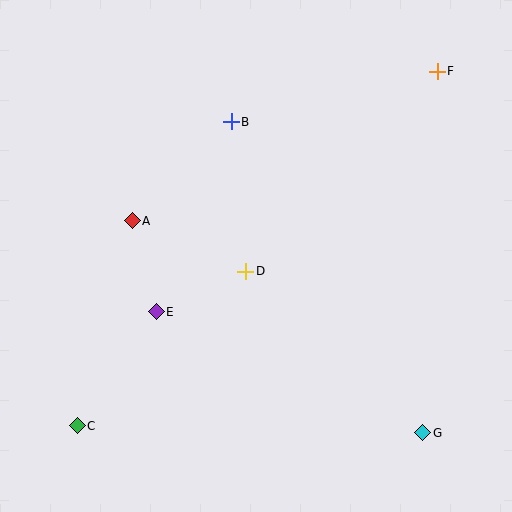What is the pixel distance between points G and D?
The distance between G and D is 240 pixels.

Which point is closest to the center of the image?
Point D at (245, 271) is closest to the center.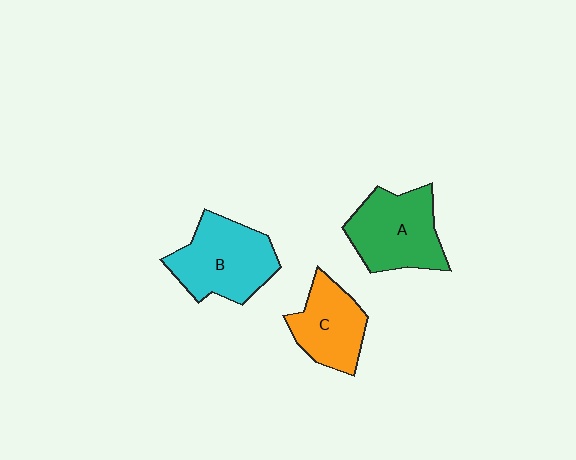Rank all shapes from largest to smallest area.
From largest to smallest: B (cyan), A (green), C (orange).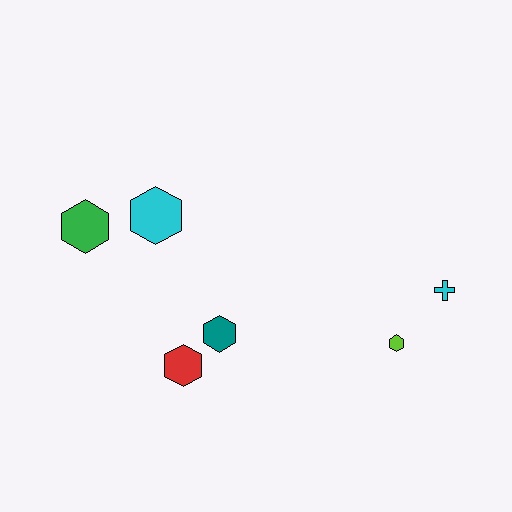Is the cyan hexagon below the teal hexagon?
No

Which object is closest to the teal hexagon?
The red hexagon is closest to the teal hexagon.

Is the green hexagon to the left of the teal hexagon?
Yes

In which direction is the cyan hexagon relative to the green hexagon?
The cyan hexagon is to the right of the green hexagon.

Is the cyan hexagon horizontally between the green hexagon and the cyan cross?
Yes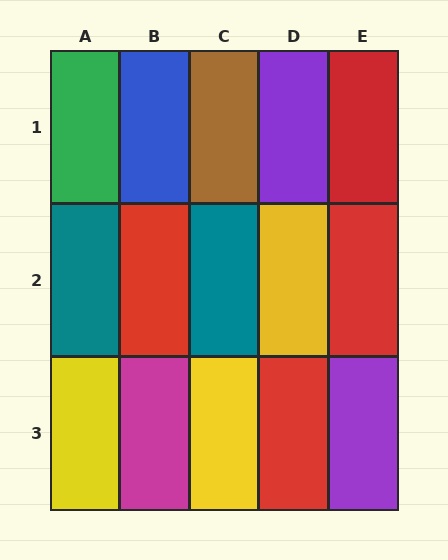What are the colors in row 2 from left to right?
Teal, red, teal, yellow, red.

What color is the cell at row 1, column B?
Blue.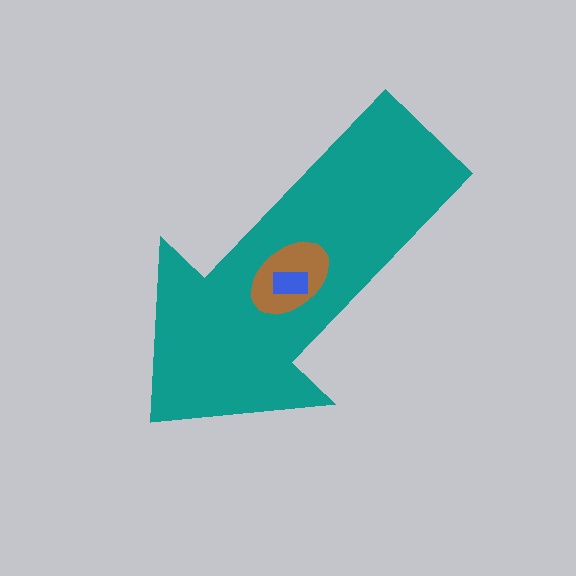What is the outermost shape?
The teal arrow.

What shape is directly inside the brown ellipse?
The blue rectangle.